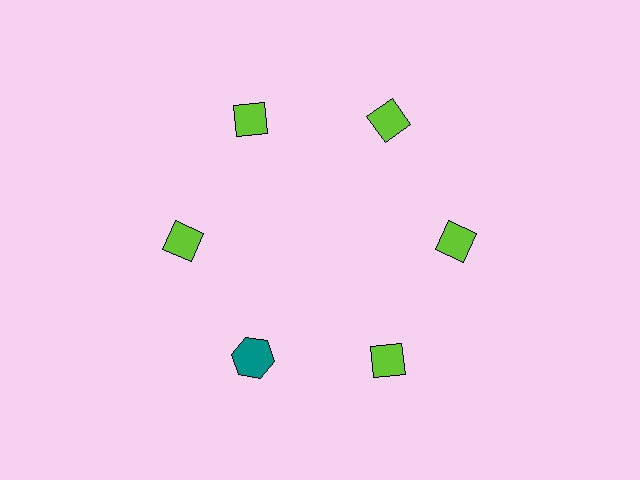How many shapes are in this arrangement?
There are 6 shapes arranged in a ring pattern.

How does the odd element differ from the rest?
It differs in both color (teal instead of lime) and shape (hexagon instead of diamond).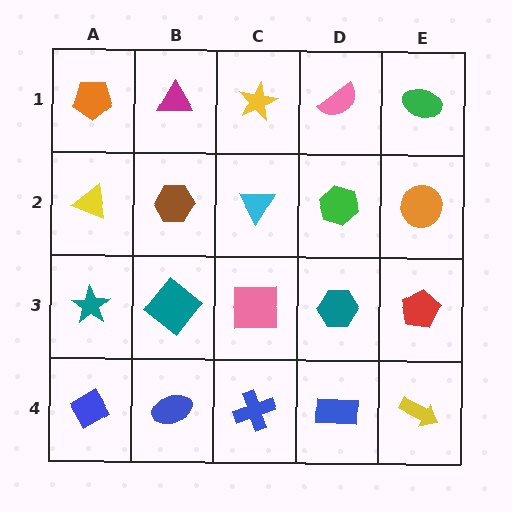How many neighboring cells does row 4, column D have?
3.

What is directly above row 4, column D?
A teal hexagon.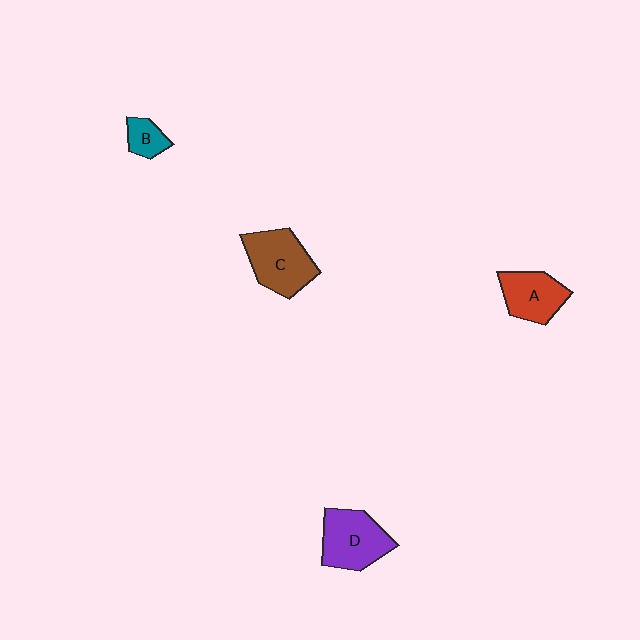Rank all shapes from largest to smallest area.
From largest to smallest: C (brown), D (purple), A (red), B (teal).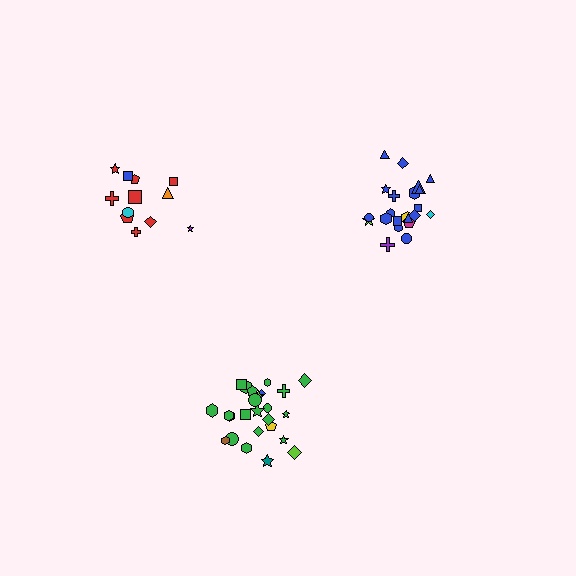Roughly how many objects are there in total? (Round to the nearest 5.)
Roughly 60 objects in total.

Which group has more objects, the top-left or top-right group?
The top-right group.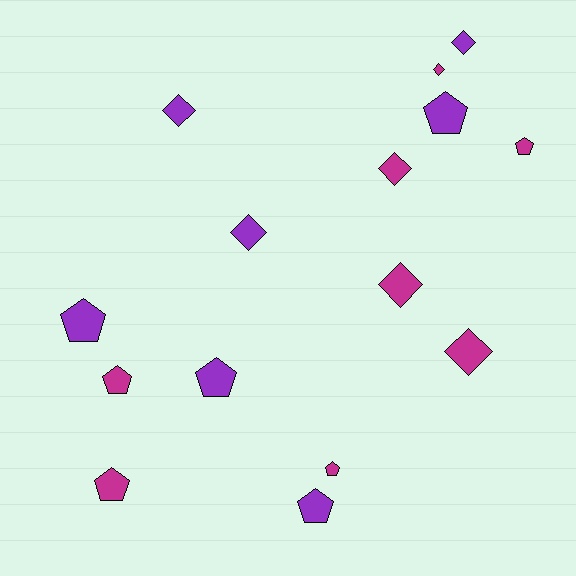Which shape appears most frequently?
Pentagon, with 8 objects.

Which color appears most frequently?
Magenta, with 8 objects.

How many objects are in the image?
There are 15 objects.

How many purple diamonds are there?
There are 3 purple diamonds.